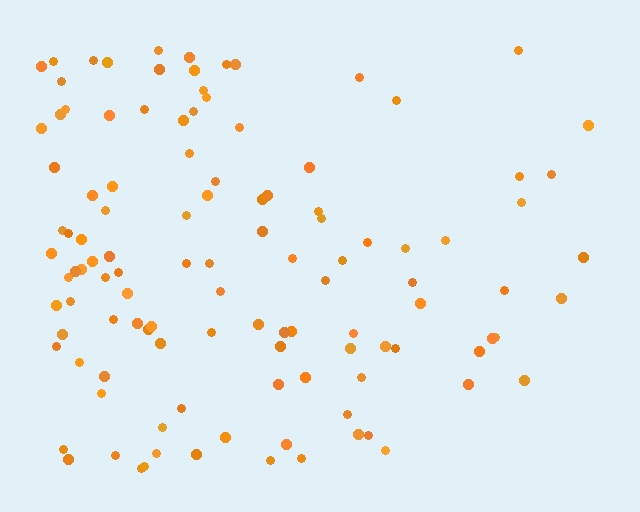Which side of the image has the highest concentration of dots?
The left.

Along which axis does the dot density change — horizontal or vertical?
Horizontal.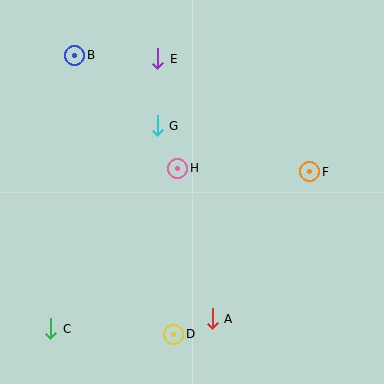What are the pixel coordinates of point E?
Point E is at (158, 59).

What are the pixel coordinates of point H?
Point H is at (178, 168).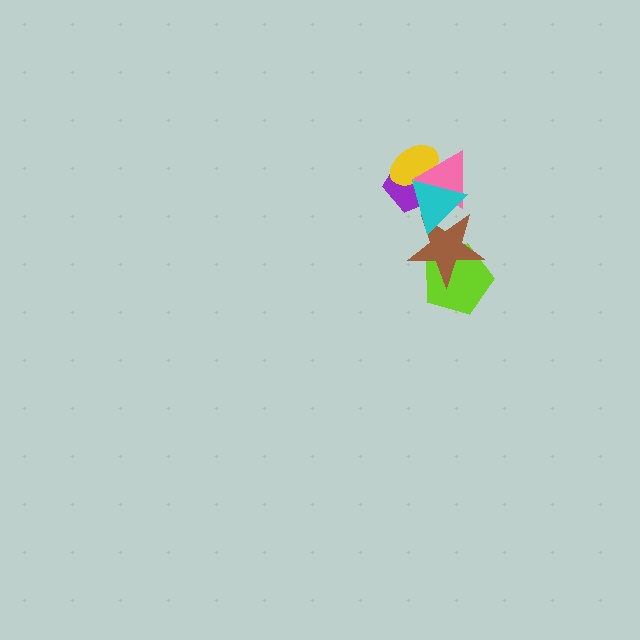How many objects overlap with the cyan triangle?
4 objects overlap with the cyan triangle.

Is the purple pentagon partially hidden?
Yes, it is partially covered by another shape.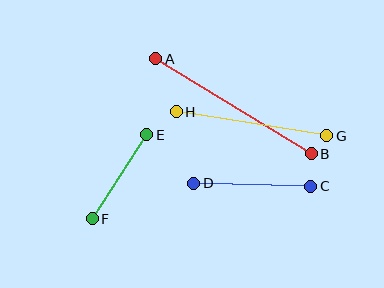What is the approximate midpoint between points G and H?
The midpoint is at approximately (252, 124) pixels.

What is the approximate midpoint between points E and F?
The midpoint is at approximately (119, 177) pixels.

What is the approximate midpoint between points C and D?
The midpoint is at approximately (252, 185) pixels.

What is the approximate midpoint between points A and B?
The midpoint is at approximately (234, 106) pixels.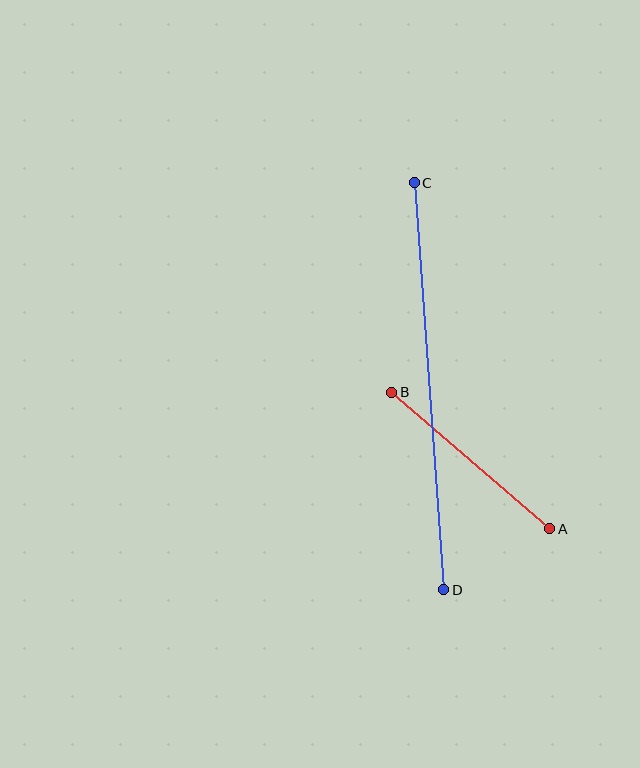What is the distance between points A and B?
The distance is approximately 209 pixels.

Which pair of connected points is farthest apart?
Points C and D are farthest apart.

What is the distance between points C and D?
The distance is approximately 408 pixels.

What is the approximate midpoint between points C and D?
The midpoint is at approximately (429, 386) pixels.